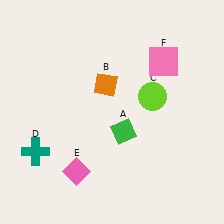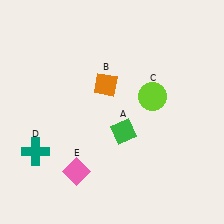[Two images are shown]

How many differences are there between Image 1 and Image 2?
There is 1 difference between the two images.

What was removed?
The pink square (F) was removed in Image 2.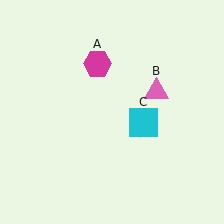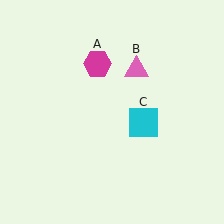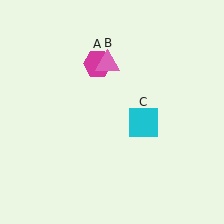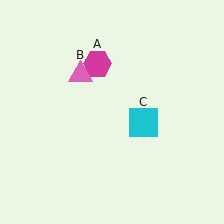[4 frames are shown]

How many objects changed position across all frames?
1 object changed position: pink triangle (object B).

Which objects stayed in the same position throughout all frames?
Magenta hexagon (object A) and cyan square (object C) remained stationary.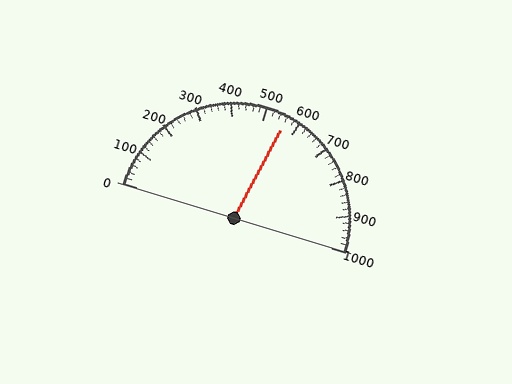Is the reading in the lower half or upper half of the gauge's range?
The reading is in the upper half of the range (0 to 1000).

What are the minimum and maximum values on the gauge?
The gauge ranges from 0 to 1000.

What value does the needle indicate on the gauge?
The needle indicates approximately 560.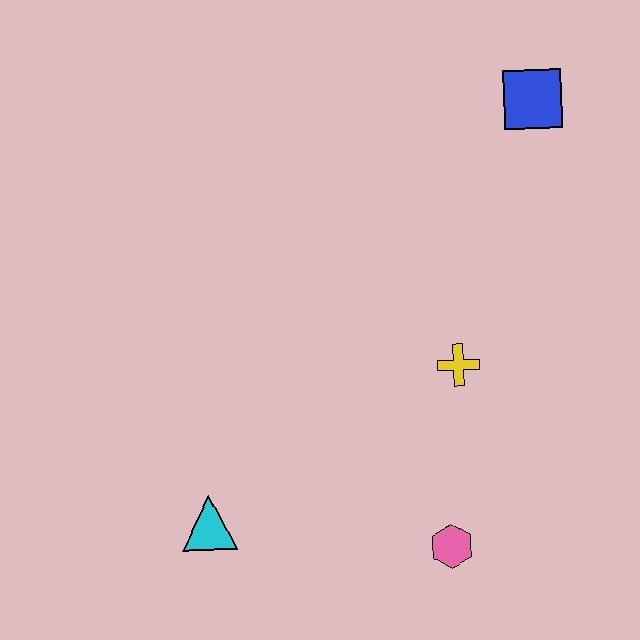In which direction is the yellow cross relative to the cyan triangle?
The yellow cross is to the right of the cyan triangle.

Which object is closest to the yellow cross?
The pink hexagon is closest to the yellow cross.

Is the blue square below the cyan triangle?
No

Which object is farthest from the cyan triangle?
The blue square is farthest from the cyan triangle.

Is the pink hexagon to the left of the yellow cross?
Yes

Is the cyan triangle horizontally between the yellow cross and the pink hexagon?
No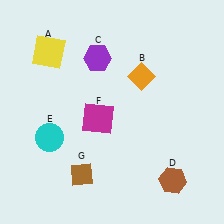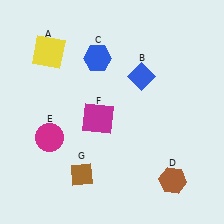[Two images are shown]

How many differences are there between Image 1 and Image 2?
There are 3 differences between the two images.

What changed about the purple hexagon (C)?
In Image 1, C is purple. In Image 2, it changed to blue.